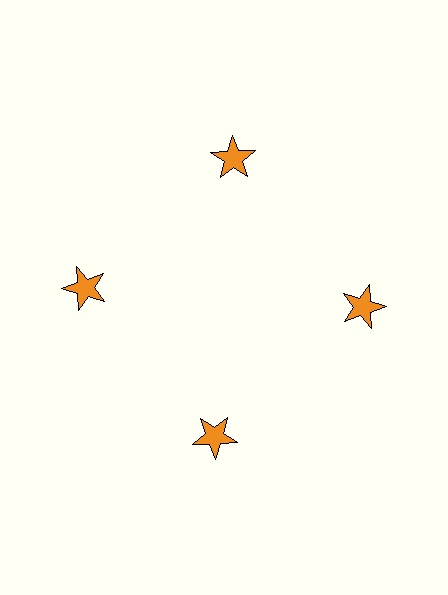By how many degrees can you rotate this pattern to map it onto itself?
The pattern maps onto itself every 90 degrees of rotation.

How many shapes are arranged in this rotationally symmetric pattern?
There are 4 shapes, arranged in 4 groups of 1.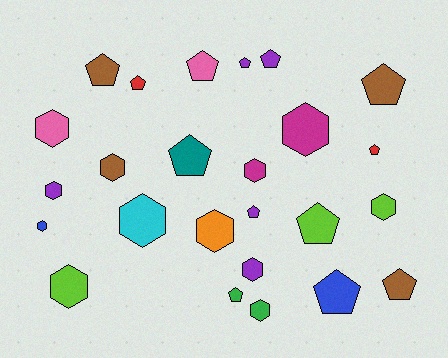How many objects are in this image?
There are 25 objects.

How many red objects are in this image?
There are 2 red objects.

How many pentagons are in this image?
There are 13 pentagons.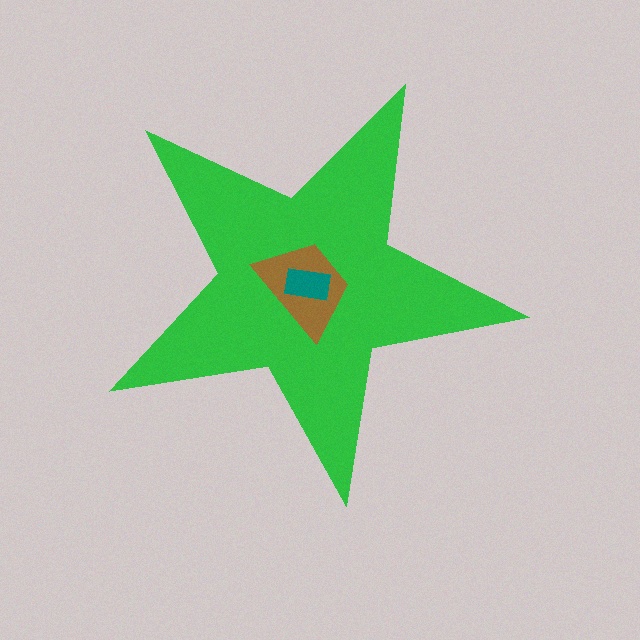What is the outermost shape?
The green star.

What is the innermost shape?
The teal rectangle.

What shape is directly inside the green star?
The brown trapezoid.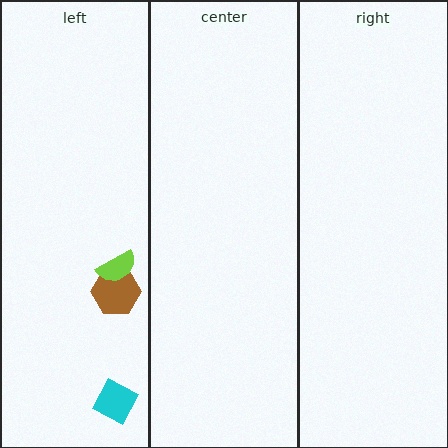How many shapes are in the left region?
3.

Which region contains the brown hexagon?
The left region.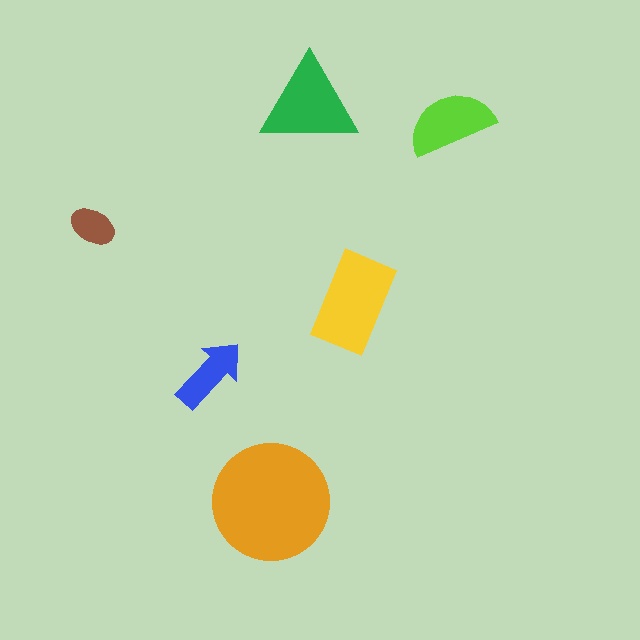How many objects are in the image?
There are 6 objects in the image.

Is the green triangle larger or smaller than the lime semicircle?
Larger.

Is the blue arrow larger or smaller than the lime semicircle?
Smaller.